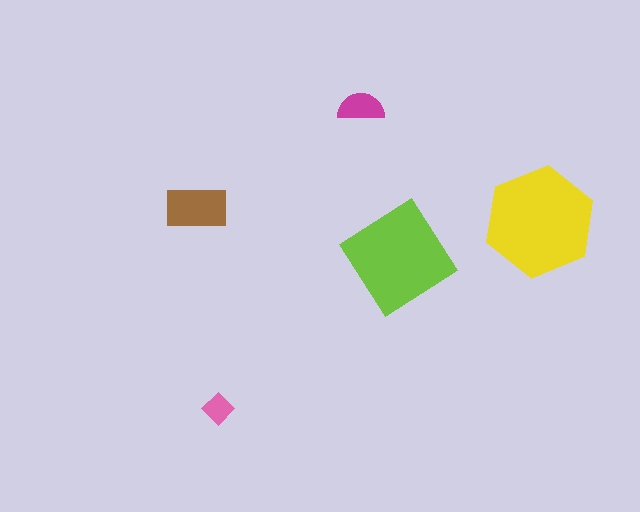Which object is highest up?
The magenta semicircle is topmost.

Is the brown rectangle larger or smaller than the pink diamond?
Larger.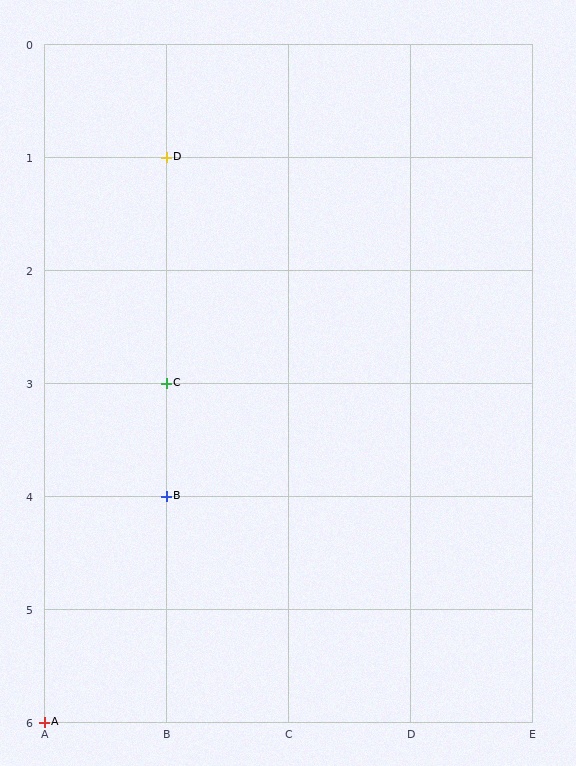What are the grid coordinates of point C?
Point C is at grid coordinates (B, 3).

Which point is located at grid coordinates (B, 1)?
Point D is at (B, 1).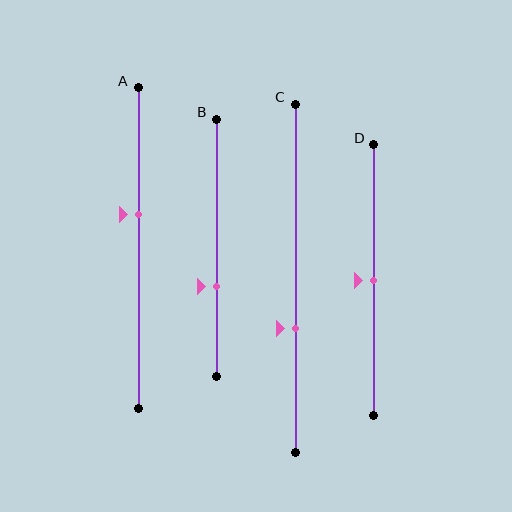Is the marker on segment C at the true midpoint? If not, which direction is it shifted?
No, the marker on segment C is shifted downward by about 15% of the segment length.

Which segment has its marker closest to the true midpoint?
Segment D has its marker closest to the true midpoint.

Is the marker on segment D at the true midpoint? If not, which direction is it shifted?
Yes, the marker on segment D is at the true midpoint.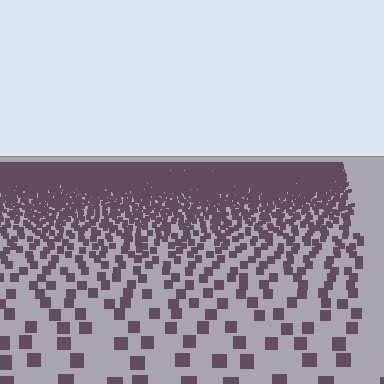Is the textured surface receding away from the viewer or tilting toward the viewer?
The surface is receding away from the viewer. Texture elements get smaller and denser toward the top.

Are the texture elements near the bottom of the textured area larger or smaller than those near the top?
Larger. Near the bottom, elements are closer to the viewer and appear at a bigger on-screen size.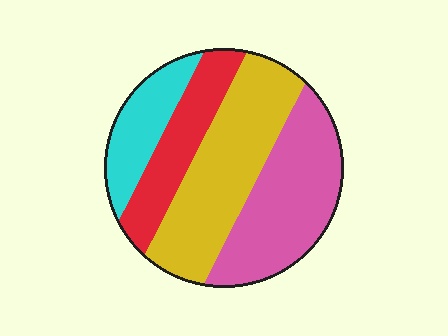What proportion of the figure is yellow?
Yellow covers about 35% of the figure.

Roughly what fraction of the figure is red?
Red covers 18% of the figure.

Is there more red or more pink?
Pink.